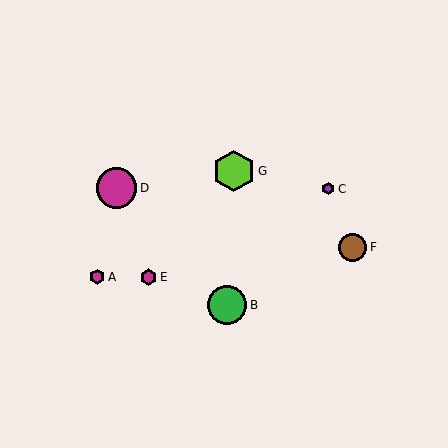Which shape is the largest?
The lime hexagon (labeled G) is the largest.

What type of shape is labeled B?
Shape B is a green circle.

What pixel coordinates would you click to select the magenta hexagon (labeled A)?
Click at (97, 277) to select the magenta hexagon A.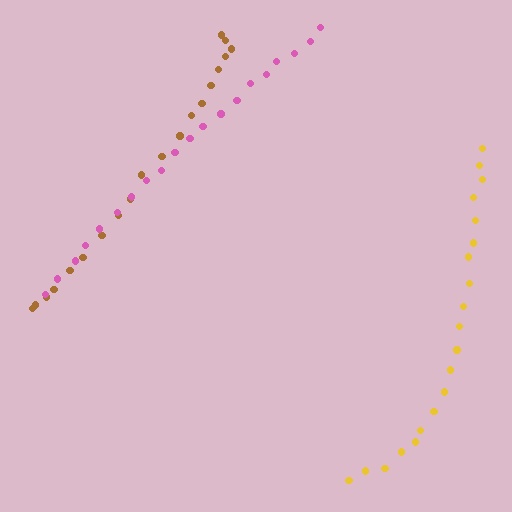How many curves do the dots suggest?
There are 3 distinct paths.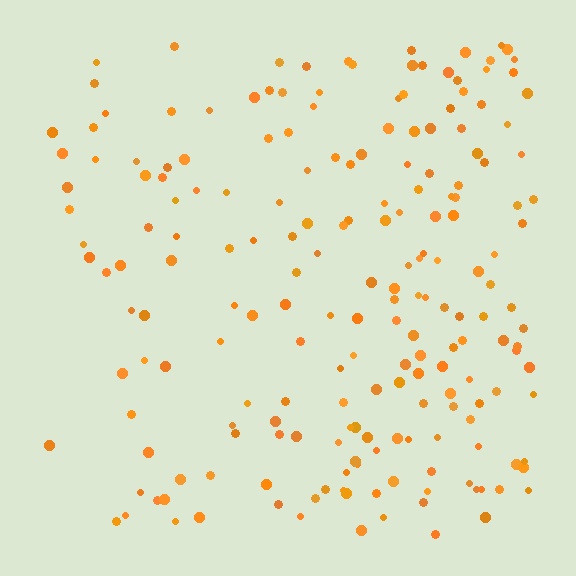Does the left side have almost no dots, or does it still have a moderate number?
Still a moderate number, just noticeably fewer than the right.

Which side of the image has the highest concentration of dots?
The right.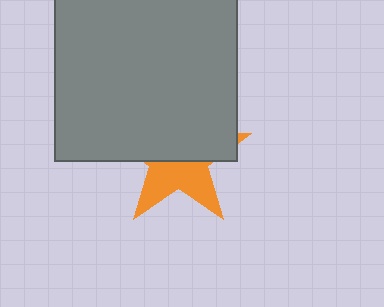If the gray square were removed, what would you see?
You would see the complete orange star.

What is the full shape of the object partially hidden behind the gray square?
The partially hidden object is an orange star.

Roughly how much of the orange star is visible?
A small part of it is visible (roughly 43%).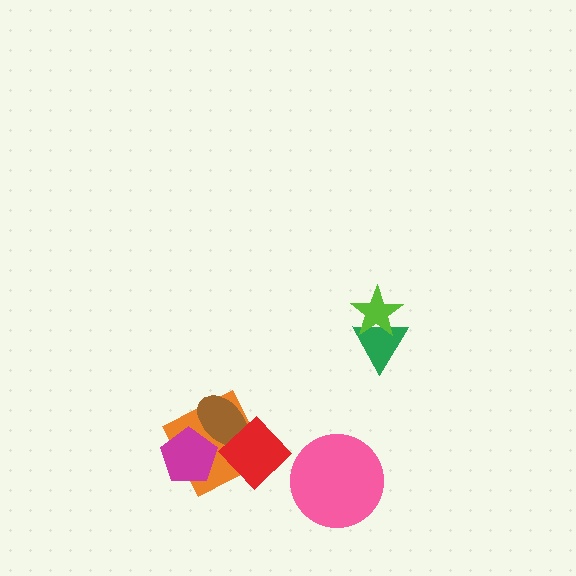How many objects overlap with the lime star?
1 object overlaps with the lime star.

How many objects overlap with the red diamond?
2 objects overlap with the red diamond.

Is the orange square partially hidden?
Yes, it is partially covered by another shape.